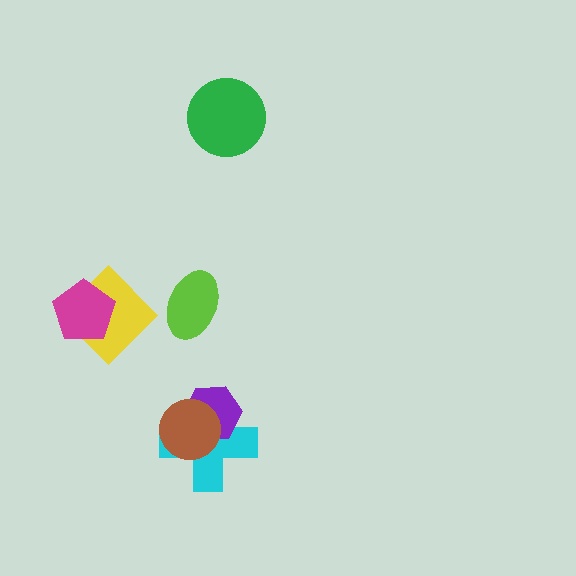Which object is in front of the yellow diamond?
The magenta pentagon is in front of the yellow diamond.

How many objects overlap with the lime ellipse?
0 objects overlap with the lime ellipse.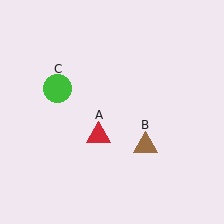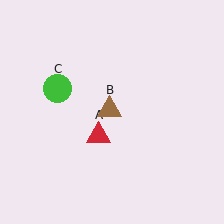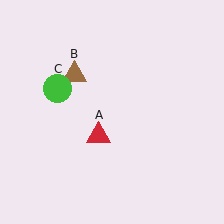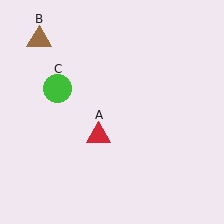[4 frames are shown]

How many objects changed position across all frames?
1 object changed position: brown triangle (object B).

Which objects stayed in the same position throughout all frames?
Red triangle (object A) and green circle (object C) remained stationary.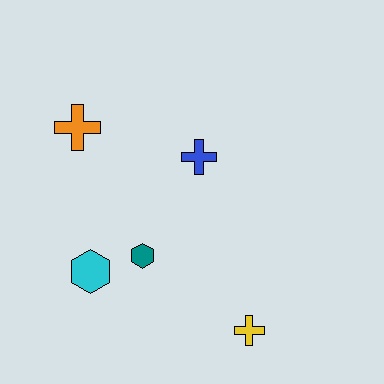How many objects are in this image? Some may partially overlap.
There are 5 objects.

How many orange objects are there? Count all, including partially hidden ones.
There is 1 orange object.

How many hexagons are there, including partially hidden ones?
There are 2 hexagons.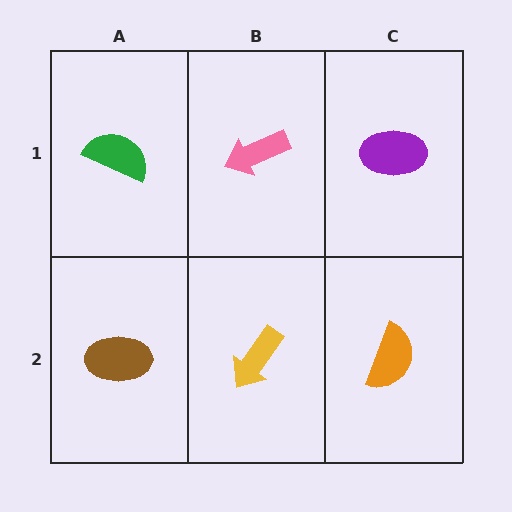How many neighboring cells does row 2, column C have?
2.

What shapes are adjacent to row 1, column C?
An orange semicircle (row 2, column C), a pink arrow (row 1, column B).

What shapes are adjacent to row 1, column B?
A yellow arrow (row 2, column B), a green semicircle (row 1, column A), a purple ellipse (row 1, column C).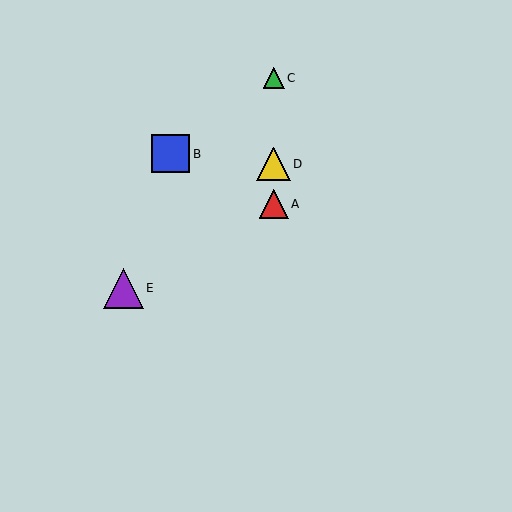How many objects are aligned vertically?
3 objects (A, C, D) are aligned vertically.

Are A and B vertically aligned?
No, A is at x≈274 and B is at x≈171.